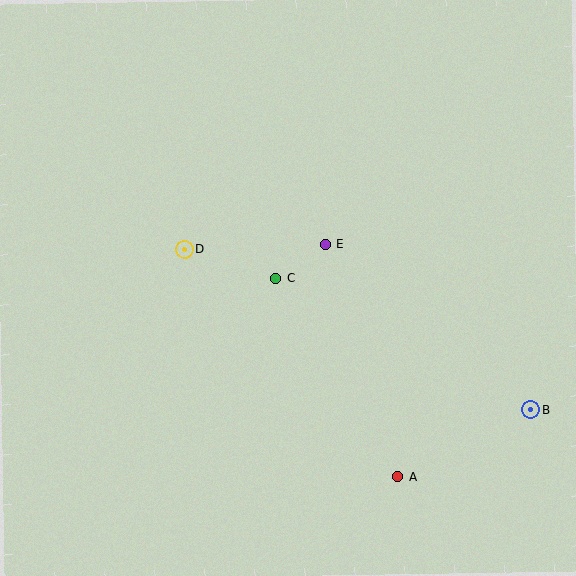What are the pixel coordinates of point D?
Point D is at (184, 249).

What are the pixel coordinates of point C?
Point C is at (276, 278).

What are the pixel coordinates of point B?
Point B is at (531, 410).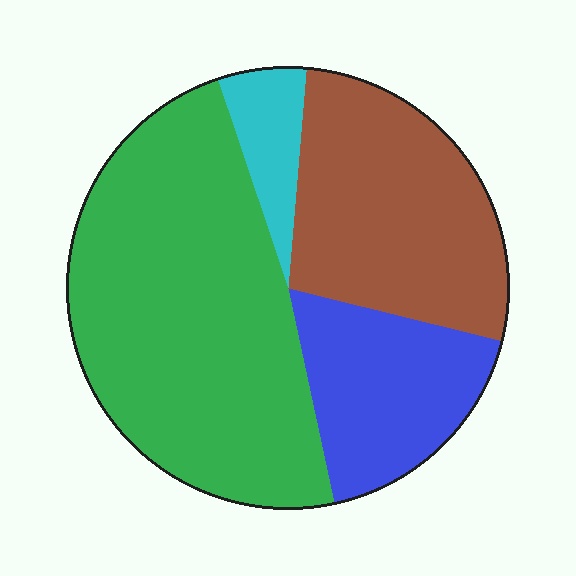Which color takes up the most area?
Green, at roughly 50%.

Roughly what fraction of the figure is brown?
Brown takes up about one quarter (1/4) of the figure.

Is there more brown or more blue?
Brown.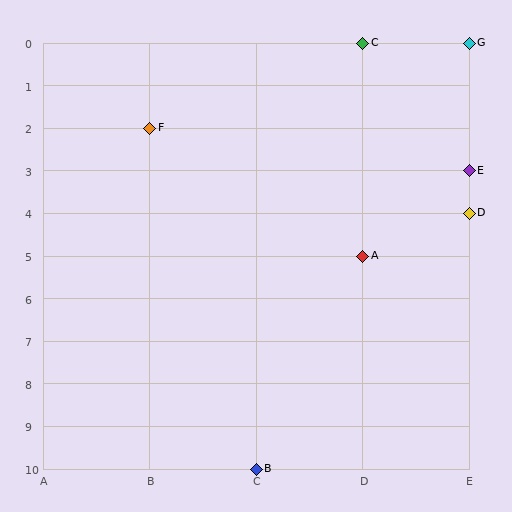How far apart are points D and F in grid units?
Points D and F are 3 columns and 2 rows apart (about 3.6 grid units diagonally).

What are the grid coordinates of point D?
Point D is at grid coordinates (E, 4).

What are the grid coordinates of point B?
Point B is at grid coordinates (C, 10).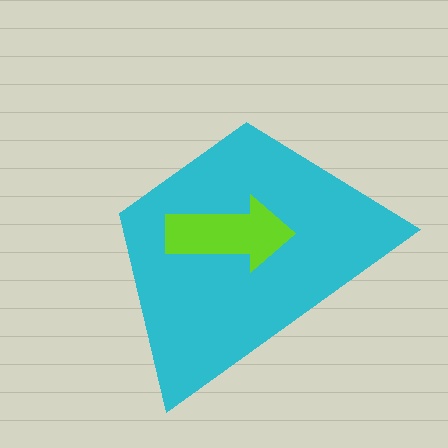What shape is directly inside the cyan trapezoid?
The lime arrow.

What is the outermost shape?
The cyan trapezoid.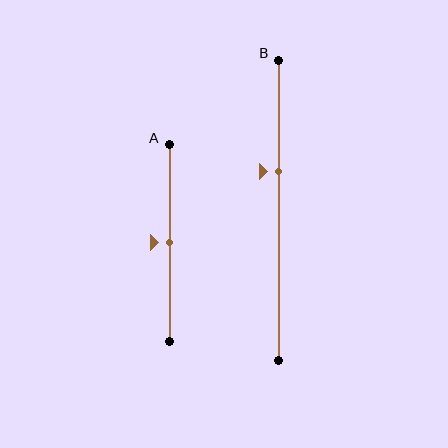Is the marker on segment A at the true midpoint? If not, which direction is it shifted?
Yes, the marker on segment A is at the true midpoint.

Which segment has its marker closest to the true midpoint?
Segment A has its marker closest to the true midpoint.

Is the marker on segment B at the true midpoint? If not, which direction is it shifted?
No, the marker on segment B is shifted upward by about 13% of the segment length.